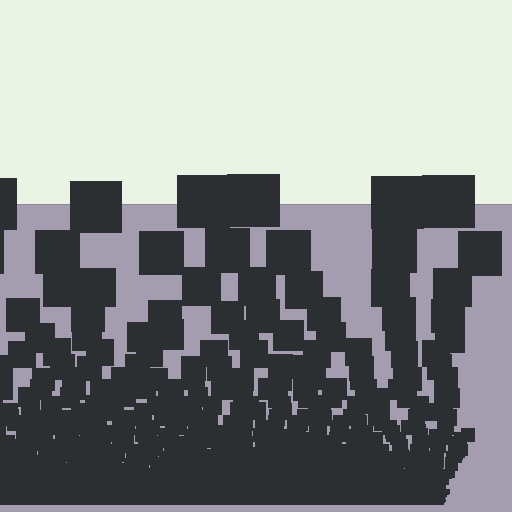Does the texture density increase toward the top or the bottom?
Density increases toward the bottom.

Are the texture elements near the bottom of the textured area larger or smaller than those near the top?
Smaller. The gradient is inverted — elements near the bottom are smaller and denser.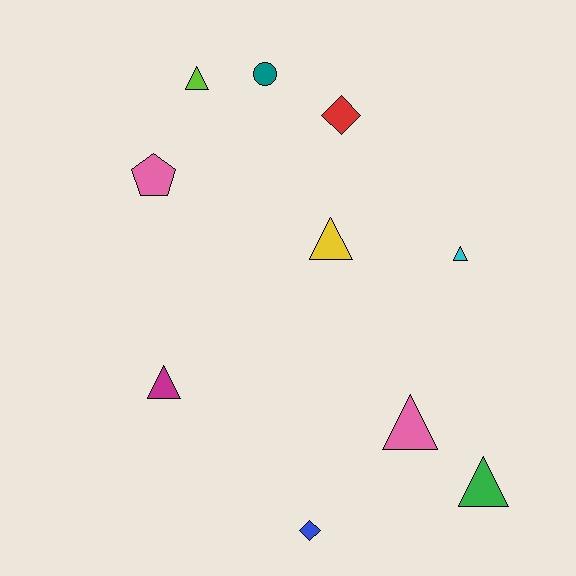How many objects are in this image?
There are 10 objects.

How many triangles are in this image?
There are 6 triangles.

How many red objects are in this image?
There is 1 red object.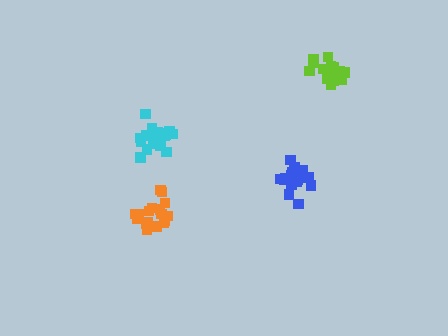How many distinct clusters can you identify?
There are 4 distinct clusters.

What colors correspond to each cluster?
The clusters are colored: cyan, orange, blue, lime.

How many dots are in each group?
Group 1: 19 dots, Group 2: 17 dots, Group 3: 19 dots, Group 4: 18 dots (73 total).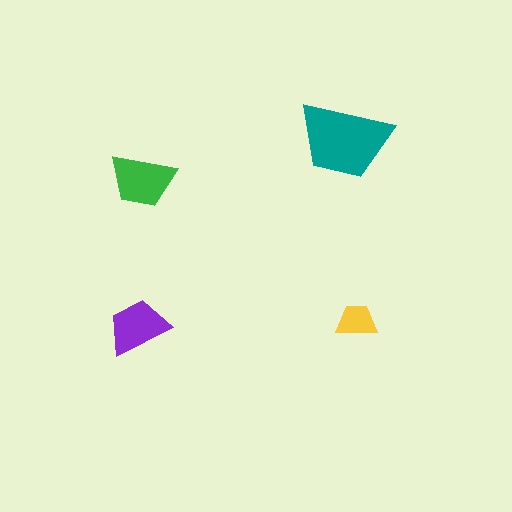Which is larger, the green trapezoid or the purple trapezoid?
The green one.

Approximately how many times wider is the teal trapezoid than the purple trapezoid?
About 1.5 times wider.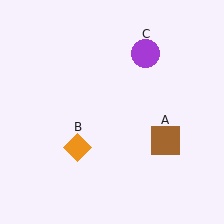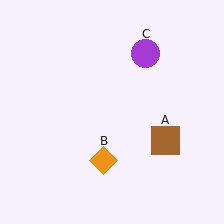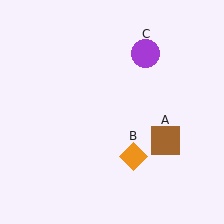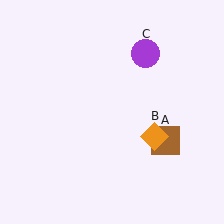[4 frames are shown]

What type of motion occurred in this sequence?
The orange diamond (object B) rotated counterclockwise around the center of the scene.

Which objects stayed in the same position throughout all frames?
Brown square (object A) and purple circle (object C) remained stationary.